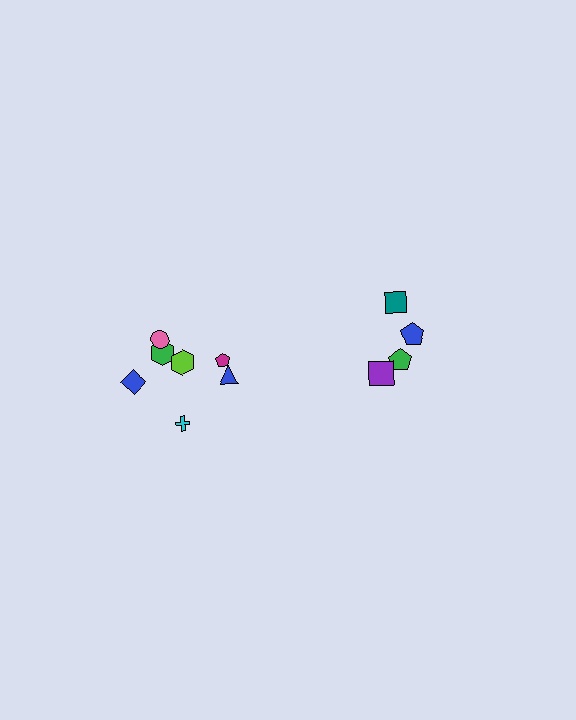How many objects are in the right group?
There are 4 objects.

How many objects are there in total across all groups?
There are 11 objects.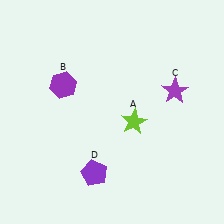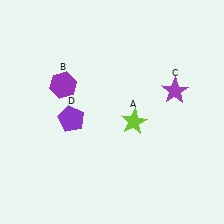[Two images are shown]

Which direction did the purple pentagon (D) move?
The purple pentagon (D) moved up.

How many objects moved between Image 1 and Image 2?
1 object moved between the two images.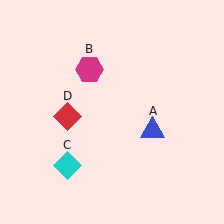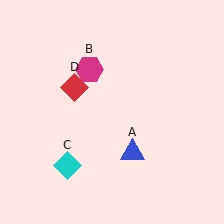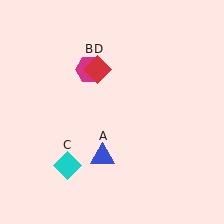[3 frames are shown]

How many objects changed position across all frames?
2 objects changed position: blue triangle (object A), red diamond (object D).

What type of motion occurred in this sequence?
The blue triangle (object A), red diamond (object D) rotated clockwise around the center of the scene.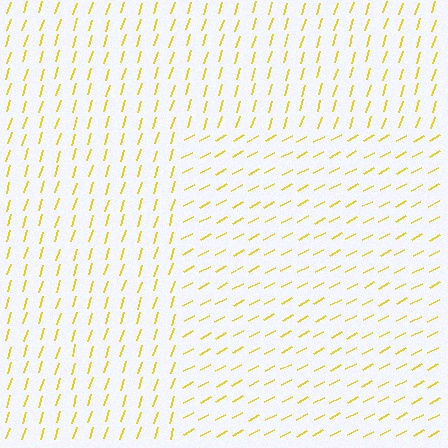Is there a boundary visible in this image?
Yes, there is a texture boundary formed by a change in line orientation.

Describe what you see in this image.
The image is filled with small yellow line segments. A rectangle region in the image has lines oriented differently from the surrounding lines, creating a visible texture boundary.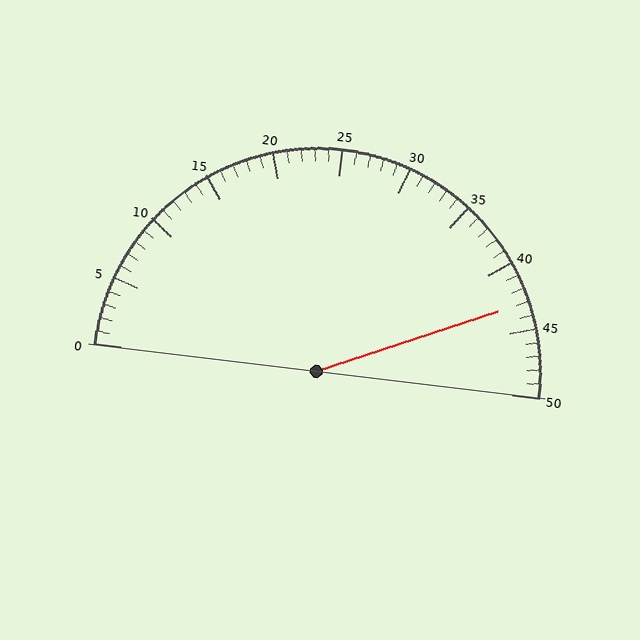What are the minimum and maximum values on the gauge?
The gauge ranges from 0 to 50.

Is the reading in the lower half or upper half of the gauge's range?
The reading is in the upper half of the range (0 to 50).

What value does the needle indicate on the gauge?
The needle indicates approximately 43.